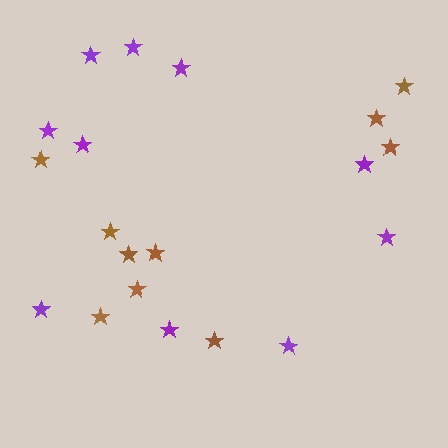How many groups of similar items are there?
There are 2 groups: one group of brown stars (10) and one group of purple stars (10).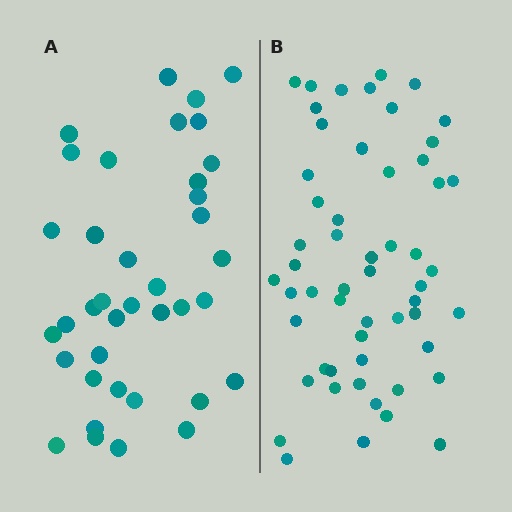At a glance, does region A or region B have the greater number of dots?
Region B (the right region) has more dots.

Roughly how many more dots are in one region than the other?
Region B has approximately 15 more dots than region A.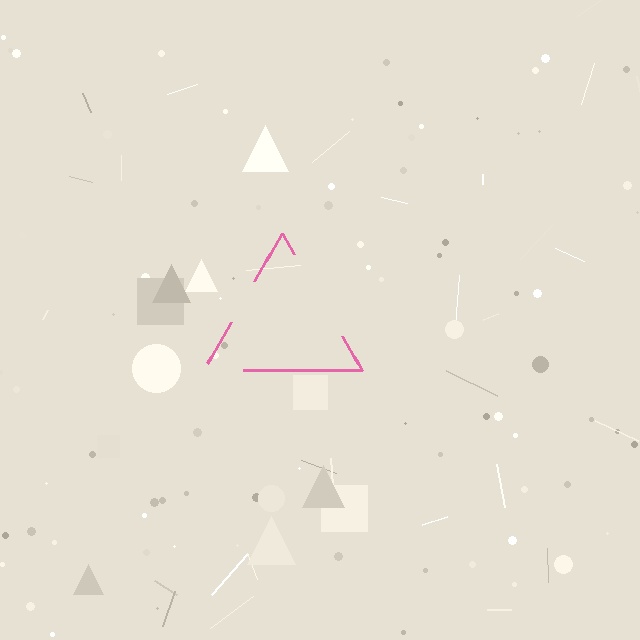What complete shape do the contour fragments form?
The contour fragments form a triangle.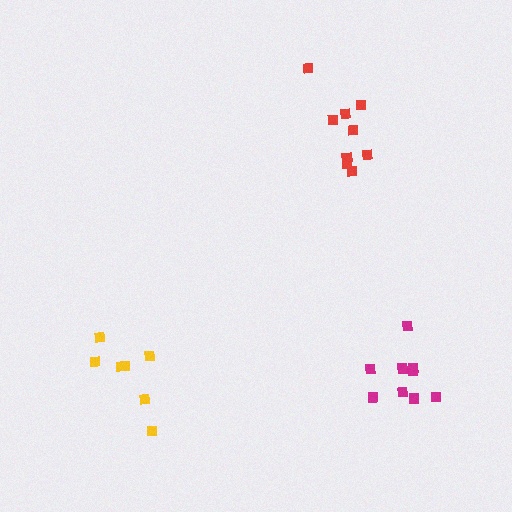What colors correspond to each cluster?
The clusters are colored: red, yellow, magenta.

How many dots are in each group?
Group 1: 9 dots, Group 2: 7 dots, Group 3: 9 dots (25 total).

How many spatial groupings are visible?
There are 3 spatial groupings.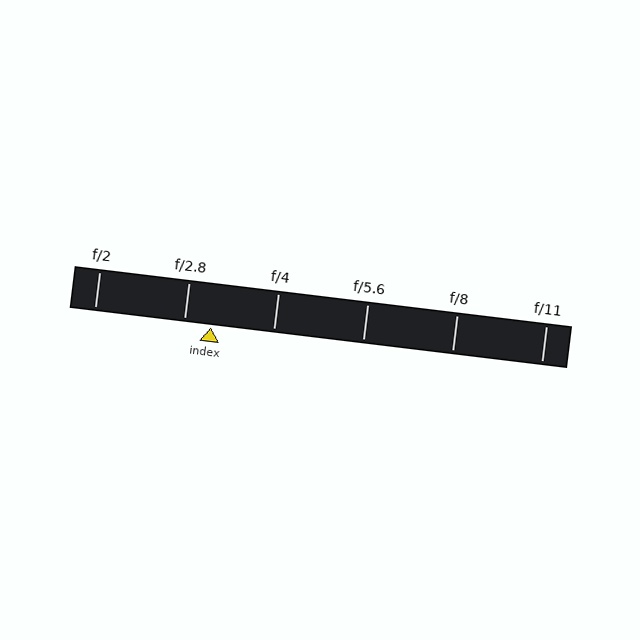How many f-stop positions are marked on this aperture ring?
There are 6 f-stop positions marked.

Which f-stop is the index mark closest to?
The index mark is closest to f/2.8.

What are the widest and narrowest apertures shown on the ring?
The widest aperture shown is f/2 and the narrowest is f/11.